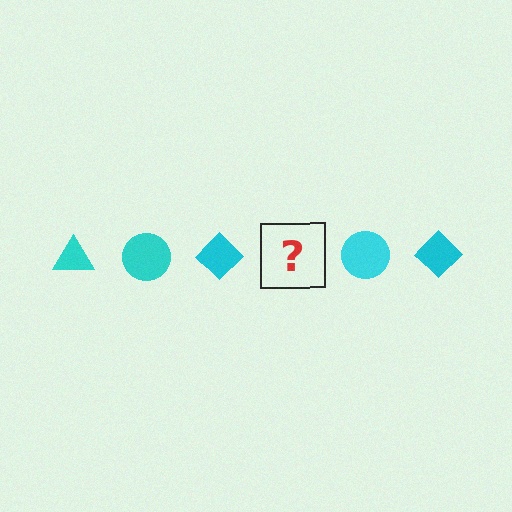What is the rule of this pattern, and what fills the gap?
The rule is that the pattern cycles through triangle, circle, diamond shapes in cyan. The gap should be filled with a cyan triangle.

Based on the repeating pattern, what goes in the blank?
The blank should be a cyan triangle.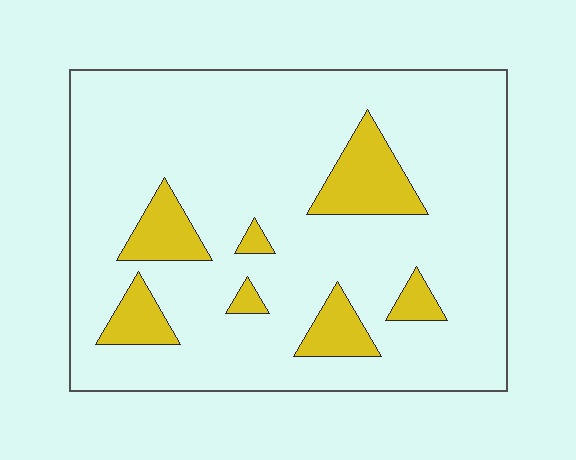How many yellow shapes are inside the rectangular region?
7.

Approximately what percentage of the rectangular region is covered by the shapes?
Approximately 15%.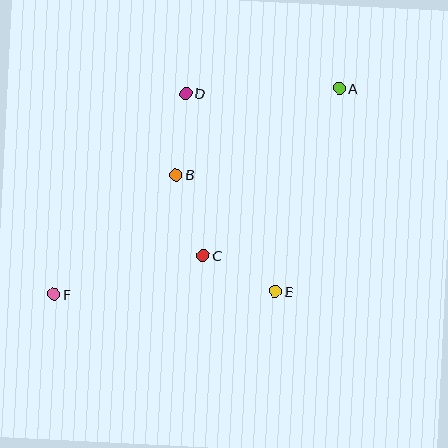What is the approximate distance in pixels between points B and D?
The distance between B and D is approximately 82 pixels.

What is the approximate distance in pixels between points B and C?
The distance between B and C is approximately 85 pixels.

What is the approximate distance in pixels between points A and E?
The distance between A and E is approximately 213 pixels.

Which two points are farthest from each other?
Points A and F are farthest from each other.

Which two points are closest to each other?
Points C and E are closest to each other.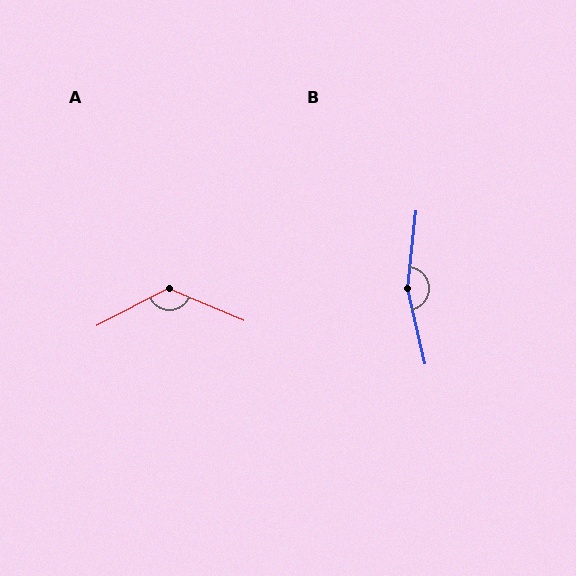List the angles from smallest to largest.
A (130°), B (161°).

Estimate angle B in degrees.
Approximately 161 degrees.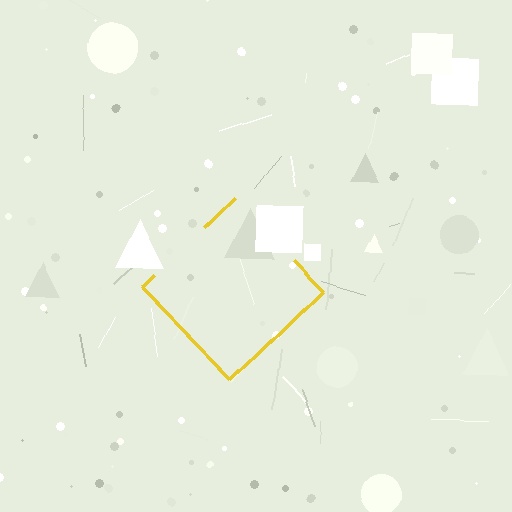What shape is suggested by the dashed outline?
The dashed outline suggests a diamond.